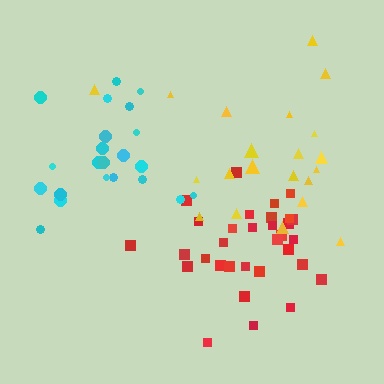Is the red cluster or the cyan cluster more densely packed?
Red.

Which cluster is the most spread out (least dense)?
Yellow.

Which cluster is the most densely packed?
Red.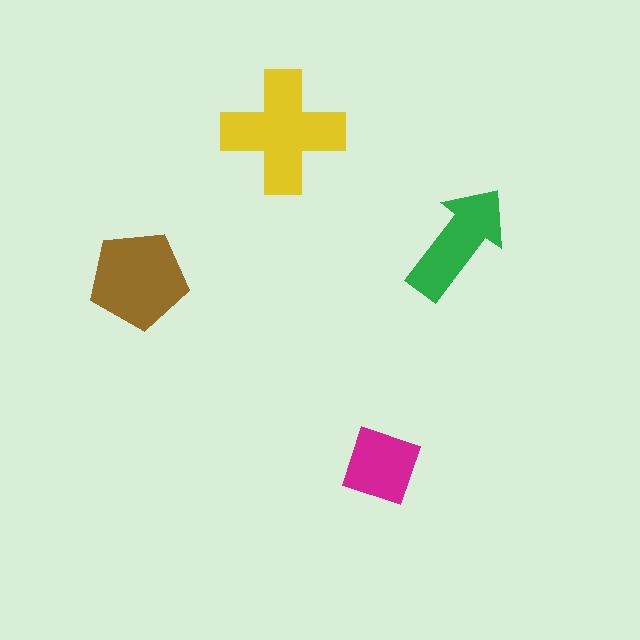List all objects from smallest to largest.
The magenta diamond, the green arrow, the brown pentagon, the yellow cross.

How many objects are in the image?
There are 4 objects in the image.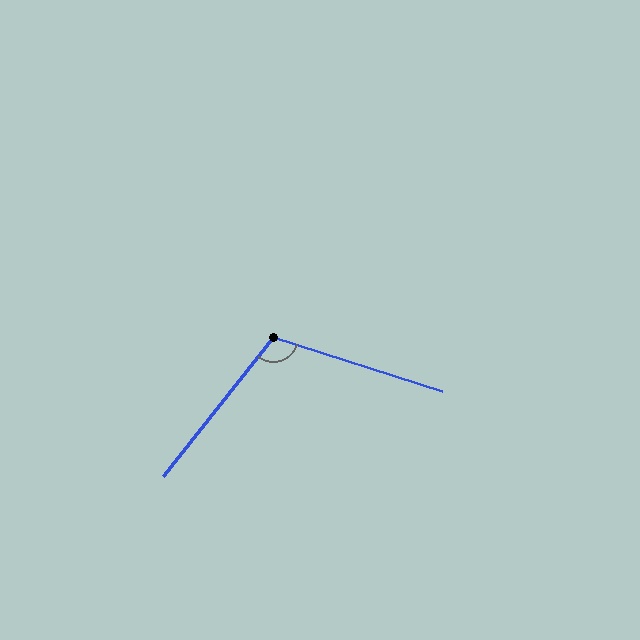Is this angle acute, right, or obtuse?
It is obtuse.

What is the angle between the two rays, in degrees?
Approximately 111 degrees.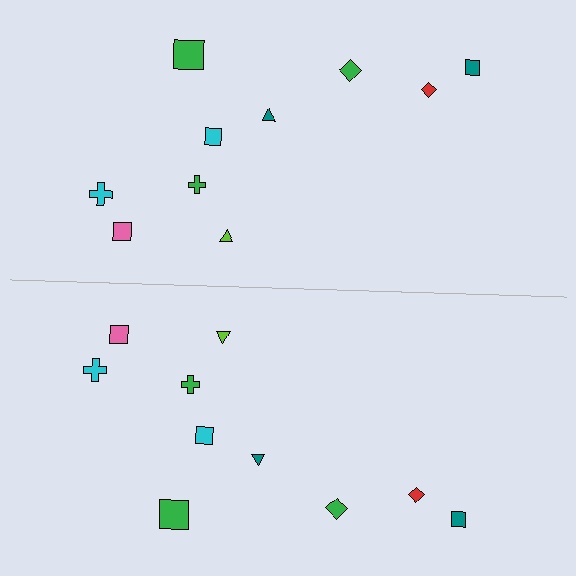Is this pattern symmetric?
Yes, this pattern has bilateral (reflection) symmetry.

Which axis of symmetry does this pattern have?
The pattern has a horizontal axis of symmetry running through the center of the image.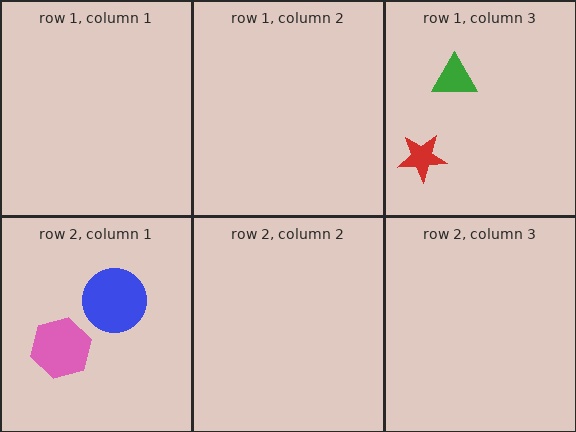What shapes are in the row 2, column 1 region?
The blue circle, the pink hexagon.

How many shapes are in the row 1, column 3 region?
2.